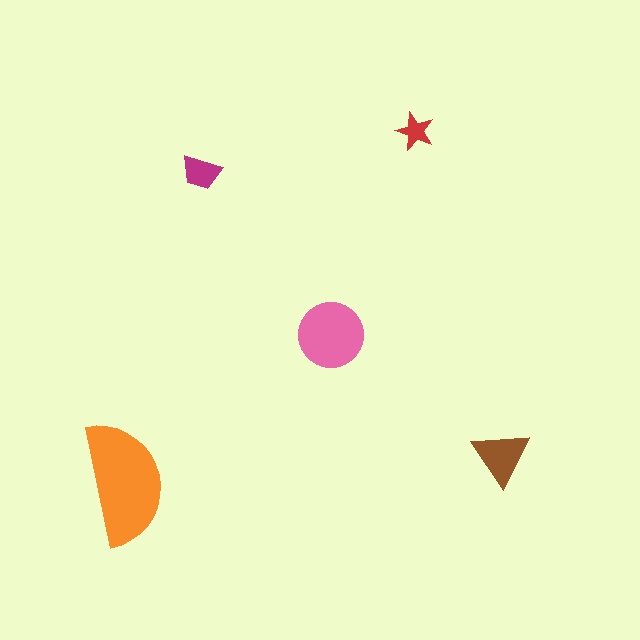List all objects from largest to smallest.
The orange semicircle, the pink circle, the brown triangle, the magenta trapezoid, the red star.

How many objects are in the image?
There are 5 objects in the image.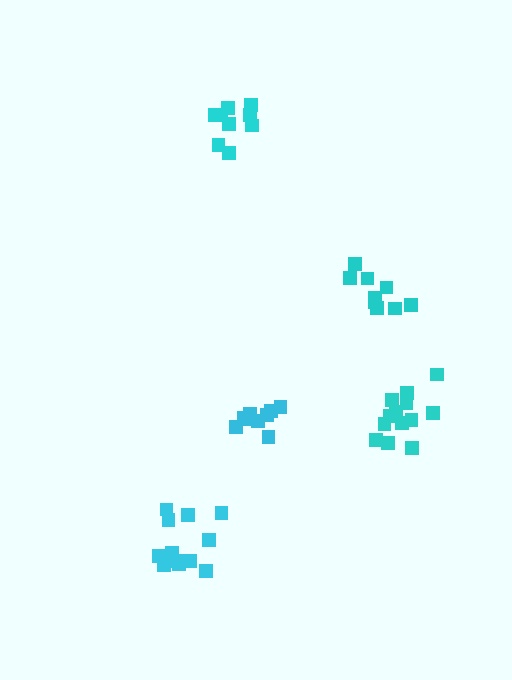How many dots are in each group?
Group 1: 9 dots, Group 2: 9 dots, Group 3: 13 dots, Group 4: 9 dots, Group 5: 13 dots (53 total).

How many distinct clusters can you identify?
There are 5 distinct clusters.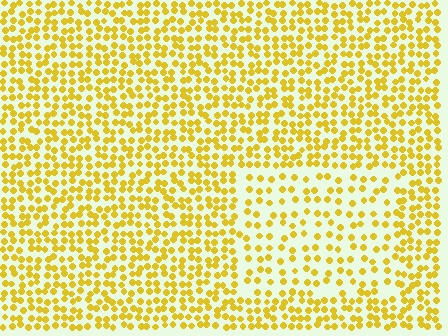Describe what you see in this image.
The image contains small yellow elements arranged at two different densities. A rectangle-shaped region is visible where the elements are less densely packed than the surrounding area.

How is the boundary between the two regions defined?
The boundary is defined by a change in element density (approximately 1.9x ratio). All elements are the same color, size, and shape.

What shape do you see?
I see a rectangle.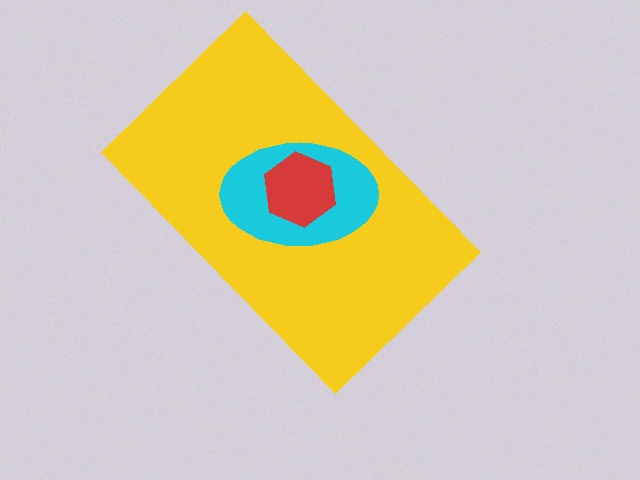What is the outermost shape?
The yellow rectangle.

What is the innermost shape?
The red hexagon.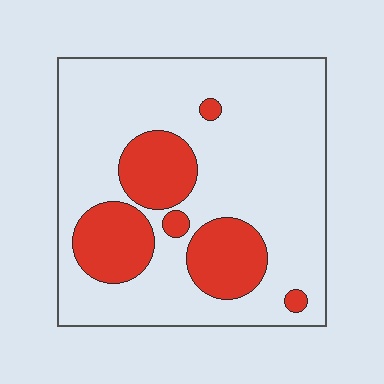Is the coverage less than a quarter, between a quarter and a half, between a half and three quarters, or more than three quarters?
Less than a quarter.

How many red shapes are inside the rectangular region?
6.